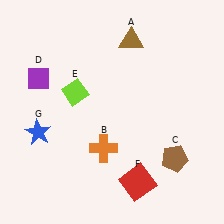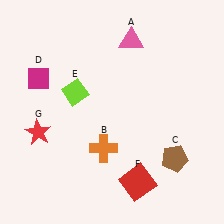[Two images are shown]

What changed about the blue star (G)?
In Image 1, G is blue. In Image 2, it changed to red.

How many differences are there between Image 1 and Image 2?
There are 3 differences between the two images.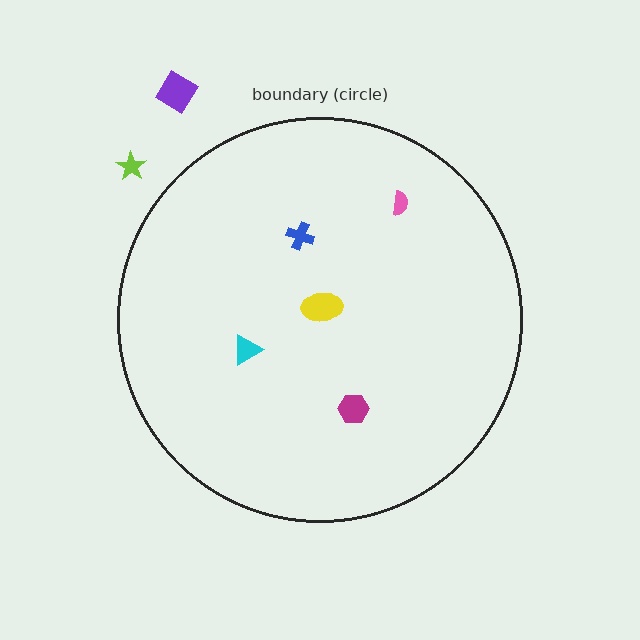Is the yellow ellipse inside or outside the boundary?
Inside.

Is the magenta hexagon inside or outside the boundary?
Inside.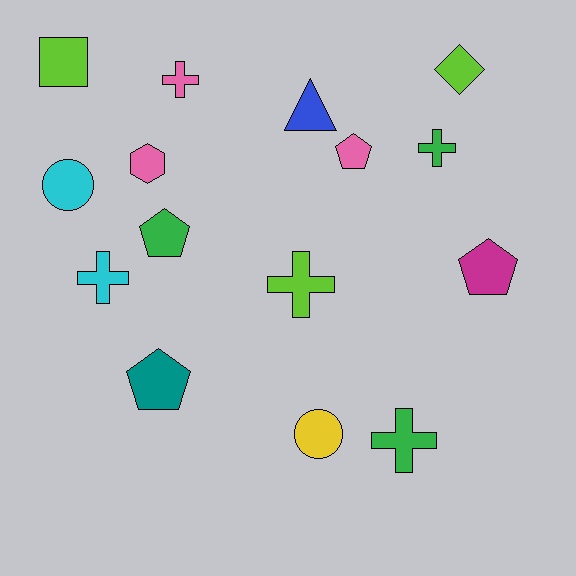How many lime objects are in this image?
There are 3 lime objects.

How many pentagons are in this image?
There are 4 pentagons.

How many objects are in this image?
There are 15 objects.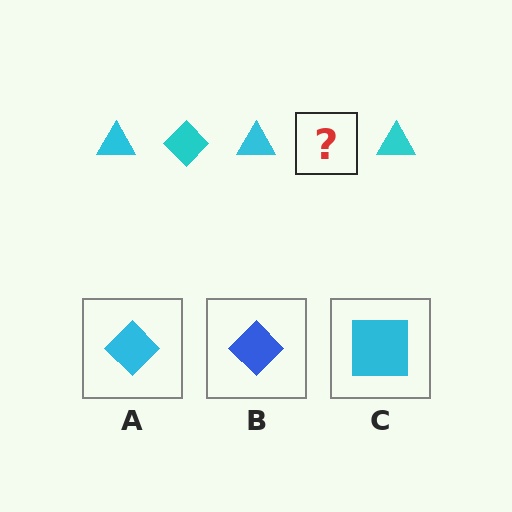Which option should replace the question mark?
Option A.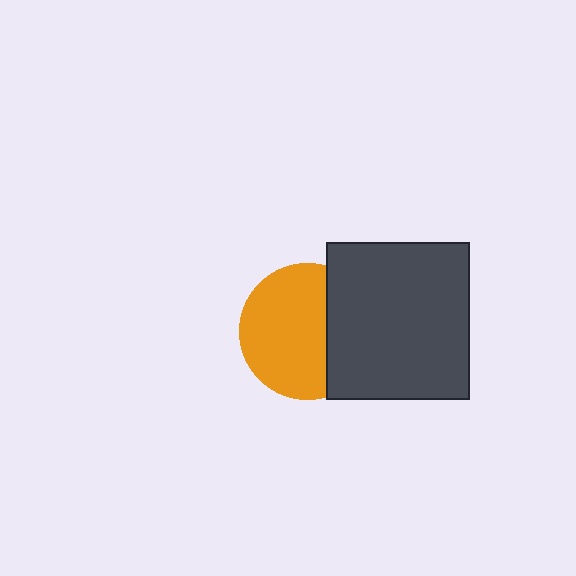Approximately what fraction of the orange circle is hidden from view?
Roughly 33% of the orange circle is hidden behind the dark gray rectangle.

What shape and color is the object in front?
The object in front is a dark gray rectangle.